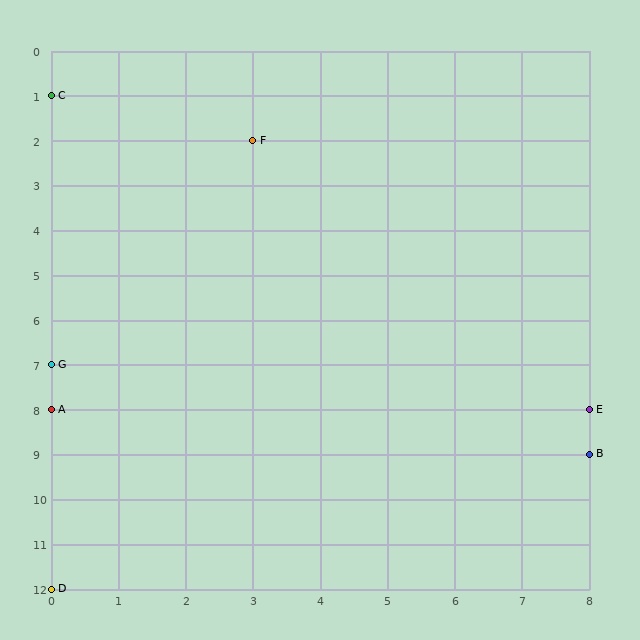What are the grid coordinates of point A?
Point A is at grid coordinates (0, 8).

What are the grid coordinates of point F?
Point F is at grid coordinates (3, 2).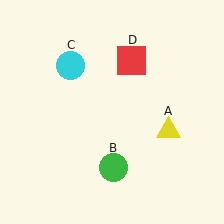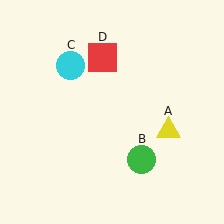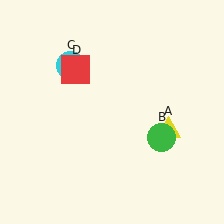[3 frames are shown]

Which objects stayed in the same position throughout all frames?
Yellow triangle (object A) and cyan circle (object C) remained stationary.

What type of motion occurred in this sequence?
The green circle (object B), red square (object D) rotated counterclockwise around the center of the scene.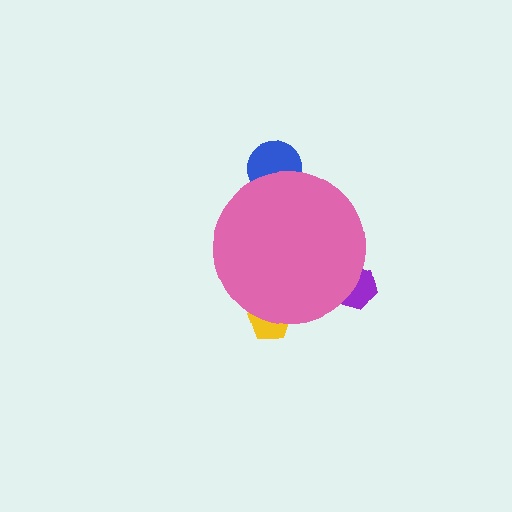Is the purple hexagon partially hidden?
Yes, the purple hexagon is partially hidden behind the pink circle.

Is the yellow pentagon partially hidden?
Yes, the yellow pentagon is partially hidden behind the pink circle.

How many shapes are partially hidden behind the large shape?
3 shapes are partially hidden.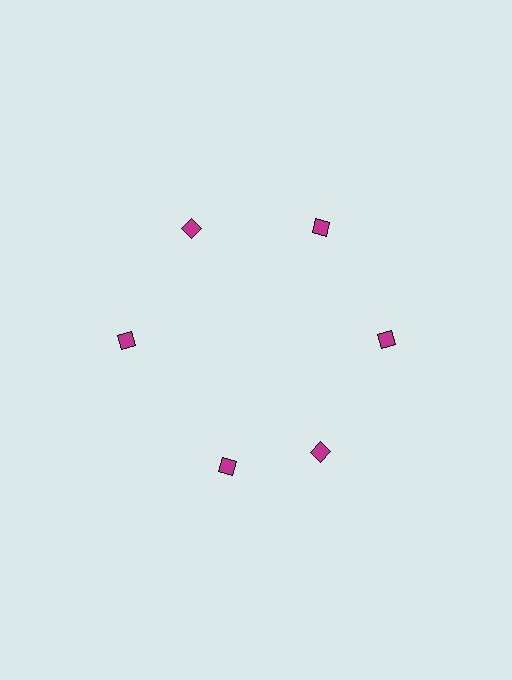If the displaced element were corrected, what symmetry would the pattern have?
It would have 6-fold rotational symmetry — the pattern would map onto itself every 60 degrees.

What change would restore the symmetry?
The symmetry would be restored by rotating it back into even spacing with its neighbors so that all 6 diamonds sit at equal angles and equal distance from the center.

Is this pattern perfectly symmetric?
No. The 6 magenta diamonds are arranged in a ring, but one element near the 7 o'clock position is rotated out of alignment along the ring, breaking the 6-fold rotational symmetry.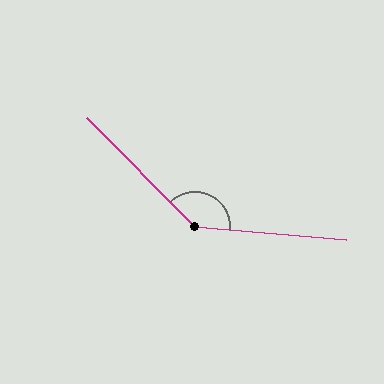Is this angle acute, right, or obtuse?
It is obtuse.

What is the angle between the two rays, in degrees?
Approximately 140 degrees.